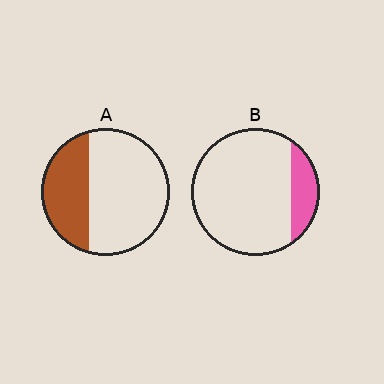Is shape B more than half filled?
No.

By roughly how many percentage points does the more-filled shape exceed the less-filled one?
By roughly 15 percentage points (A over B).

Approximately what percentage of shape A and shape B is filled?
A is approximately 35% and B is approximately 15%.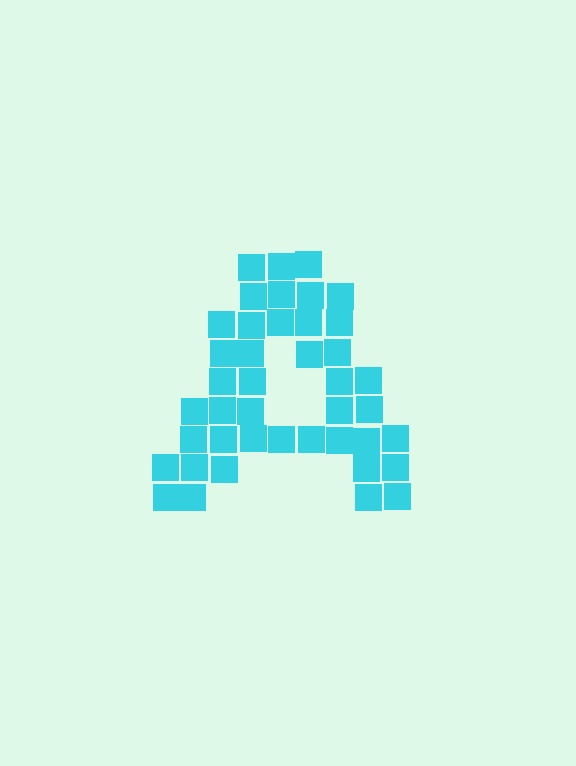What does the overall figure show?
The overall figure shows the letter A.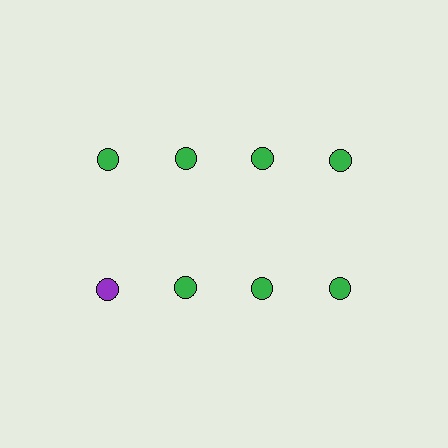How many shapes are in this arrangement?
There are 8 shapes arranged in a grid pattern.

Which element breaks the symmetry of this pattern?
The purple circle in the second row, leftmost column breaks the symmetry. All other shapes are green circles.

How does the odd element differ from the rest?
It has a different color: purple instead of green.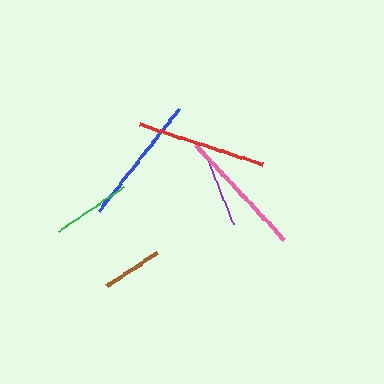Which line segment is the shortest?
The brown line is the shortest at approximately 61 pixels.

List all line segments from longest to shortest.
From longest to shortest: pink, red, blue, green, purple, brown.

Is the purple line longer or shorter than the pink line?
The pink line is longer than the purple line.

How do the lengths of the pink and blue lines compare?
The pink and blue lines are approximately the same length.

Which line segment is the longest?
The pink line is the longest at approximately 130 pixels.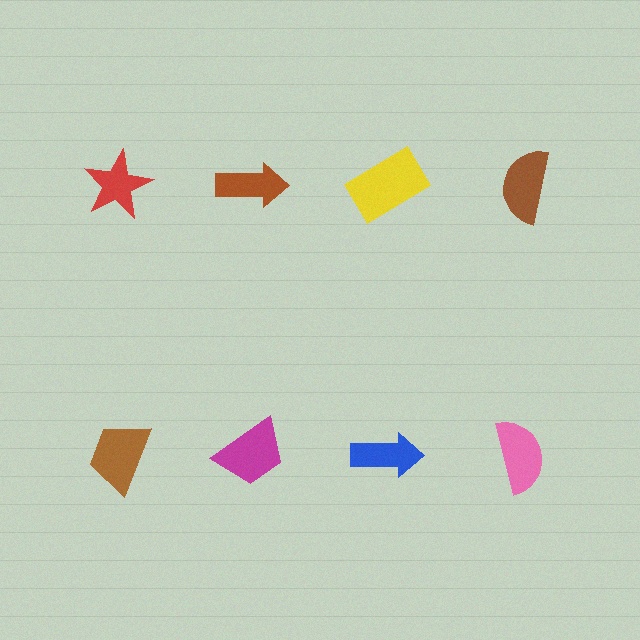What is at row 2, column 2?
A magenta trapezoid.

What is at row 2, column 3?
A blue arrow.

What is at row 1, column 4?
A brown semicircle.